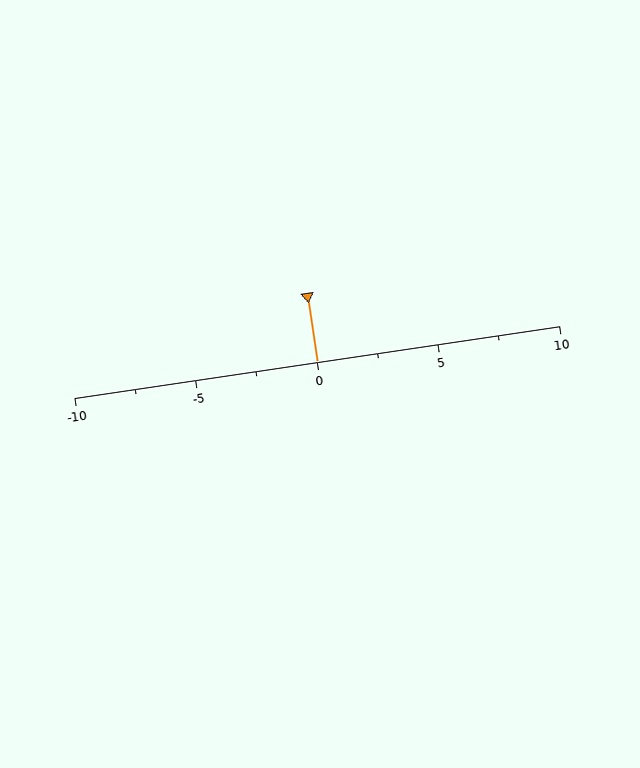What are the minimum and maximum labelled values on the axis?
The axis runs from -10 to 10.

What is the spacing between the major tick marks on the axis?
The major ticks are spaced 5 apart.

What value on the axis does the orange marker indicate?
The marker indicates approximately 0.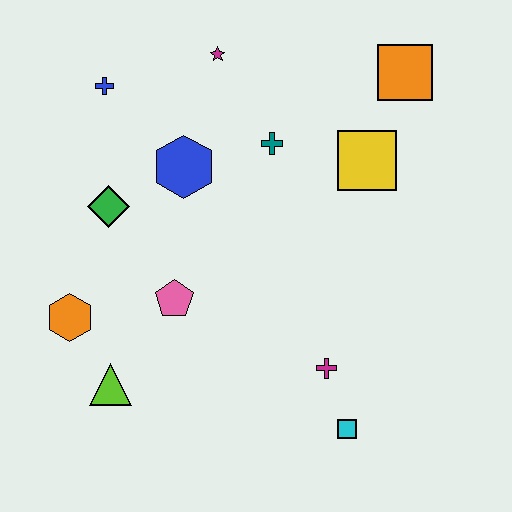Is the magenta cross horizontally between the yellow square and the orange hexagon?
Yes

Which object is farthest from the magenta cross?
The blue cross is farthest from the magenta cross.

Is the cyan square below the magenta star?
Yes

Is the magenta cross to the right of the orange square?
No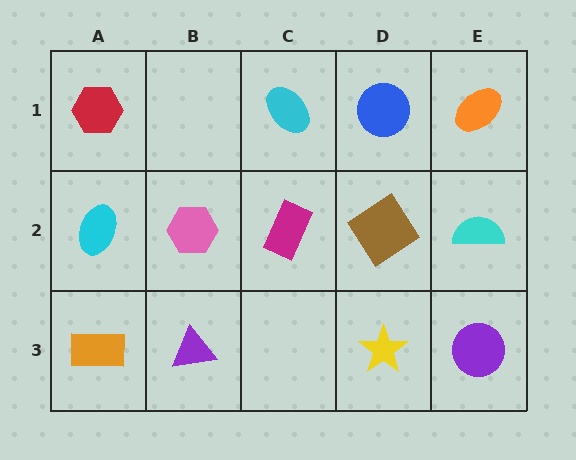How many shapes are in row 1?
4 shapes.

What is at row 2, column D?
A brown diamond.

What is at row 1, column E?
An orange ellipse.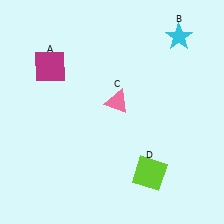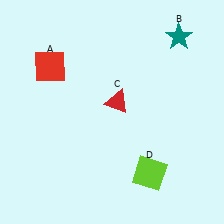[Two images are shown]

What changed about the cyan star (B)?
In Image 1, B is cyan. In Image 2, it changed to teal.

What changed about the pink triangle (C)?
In Image 1, C is pink. In Image 2, it changed to red.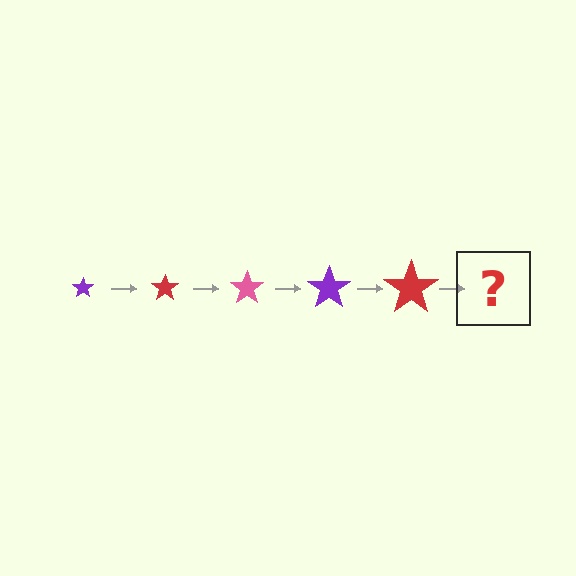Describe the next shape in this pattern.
It should be a pink star, larger than the previous one.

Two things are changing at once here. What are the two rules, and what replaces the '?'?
The two rules are that the star grows larger each step and the color cycles through purple, red, and pink. The '?' should be a pink star, larger than the previous one.